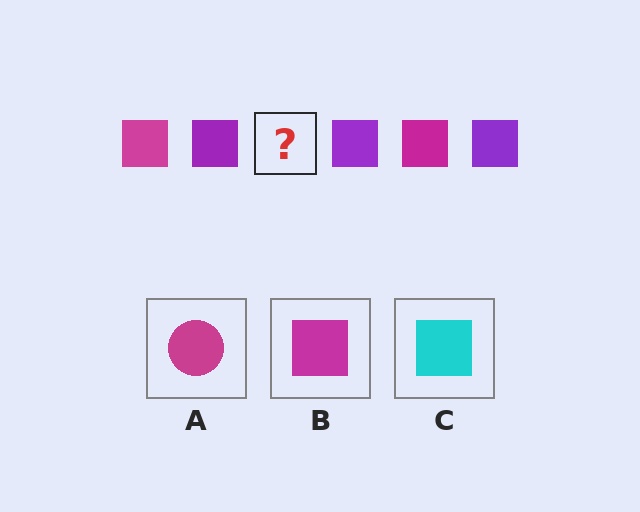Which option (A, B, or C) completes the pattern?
B.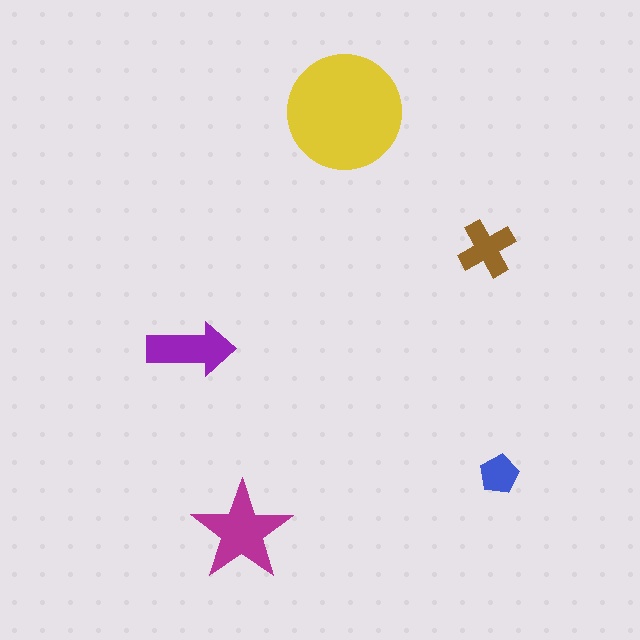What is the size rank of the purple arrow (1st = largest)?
3rd.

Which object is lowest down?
The magenta star is bottommost.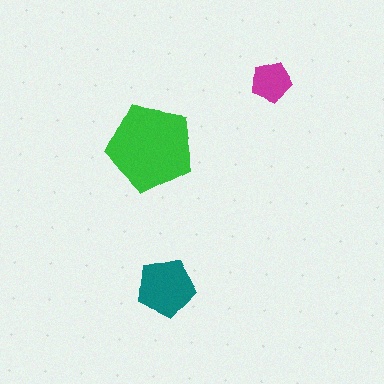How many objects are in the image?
There are 3 objects in the image.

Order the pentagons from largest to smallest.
the green one, the teal one, the magenta one.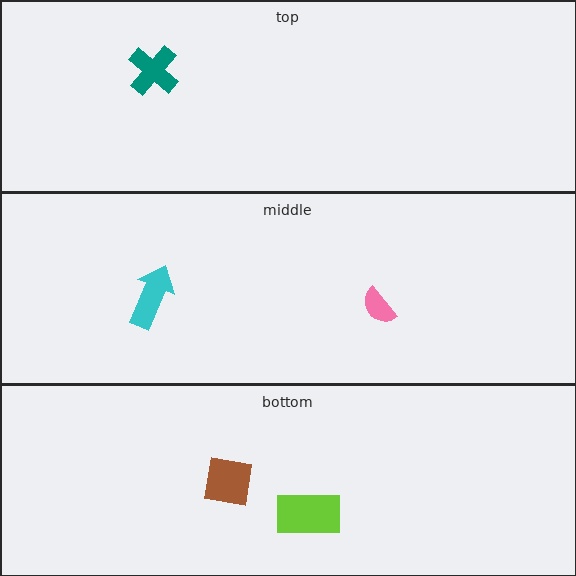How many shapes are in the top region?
1.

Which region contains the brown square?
The bottom region.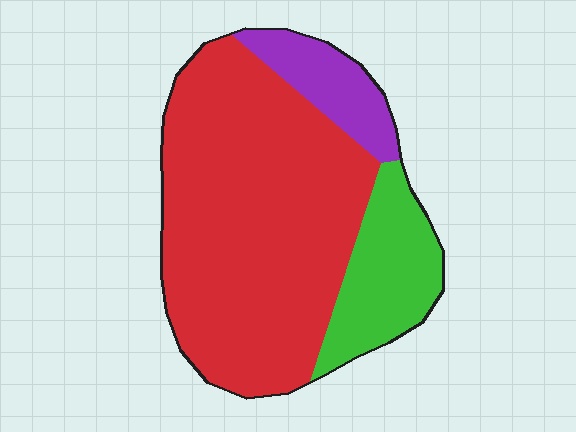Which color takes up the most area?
Red, at roughly 70%.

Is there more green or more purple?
Green.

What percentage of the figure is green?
Green covers around 20% of the figure.